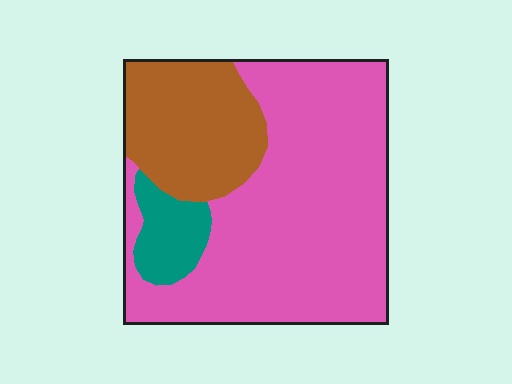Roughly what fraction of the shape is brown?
Brown covers about 25% of the shape.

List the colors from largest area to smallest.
From largest to smallest: pink, brown, teal.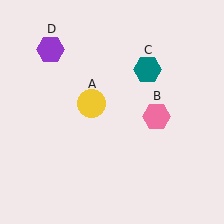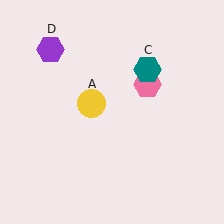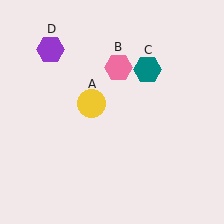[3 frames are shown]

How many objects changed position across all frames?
1 object changed position: pink hexagon (object B).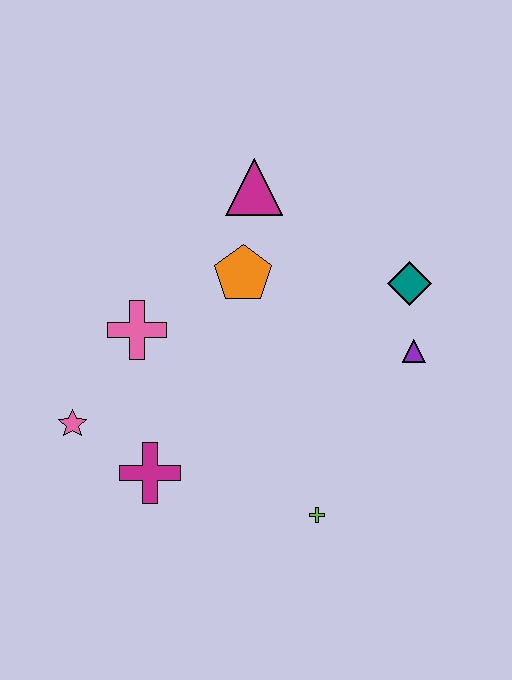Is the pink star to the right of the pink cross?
No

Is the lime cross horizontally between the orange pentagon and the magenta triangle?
No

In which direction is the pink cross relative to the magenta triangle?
The pink cross is below the magenta triangle.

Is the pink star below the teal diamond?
Yes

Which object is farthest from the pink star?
The teal diamond is farthest from the pink star.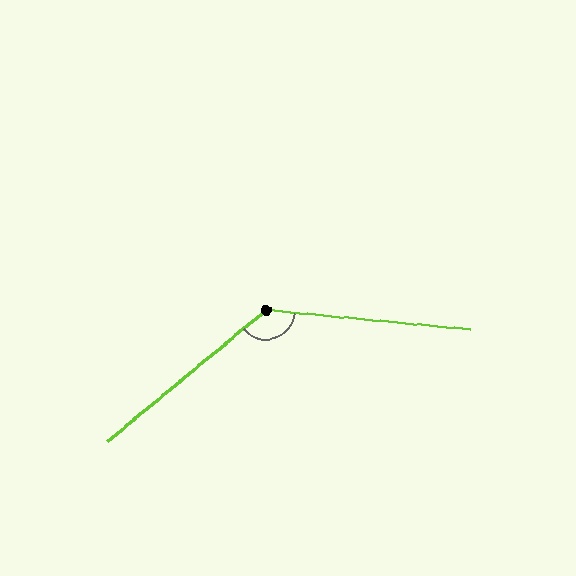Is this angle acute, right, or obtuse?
It is obtuse.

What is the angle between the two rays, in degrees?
Approximately 135 degrees.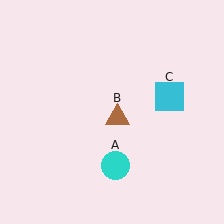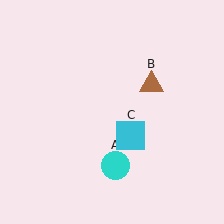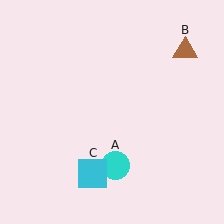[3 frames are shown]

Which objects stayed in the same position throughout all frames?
Cyan circle (object A) remained stationary.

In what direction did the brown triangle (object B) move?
The brown triangle (object B) moved up and to the right.